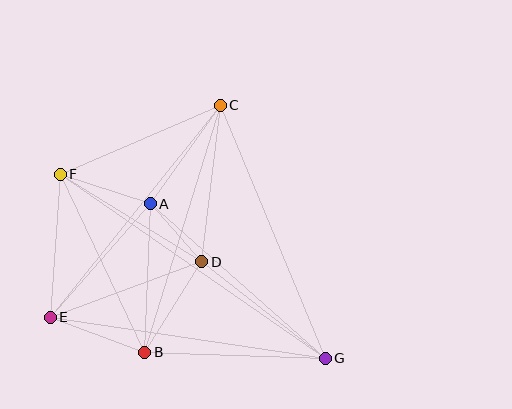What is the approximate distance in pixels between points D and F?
The distance between D and F is approximately 166 pixels.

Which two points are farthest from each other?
Points F and G are farthest from each other.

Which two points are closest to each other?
Points A and D are closest to each other.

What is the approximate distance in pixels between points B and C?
The distance between B and C is approximately 258 pixels.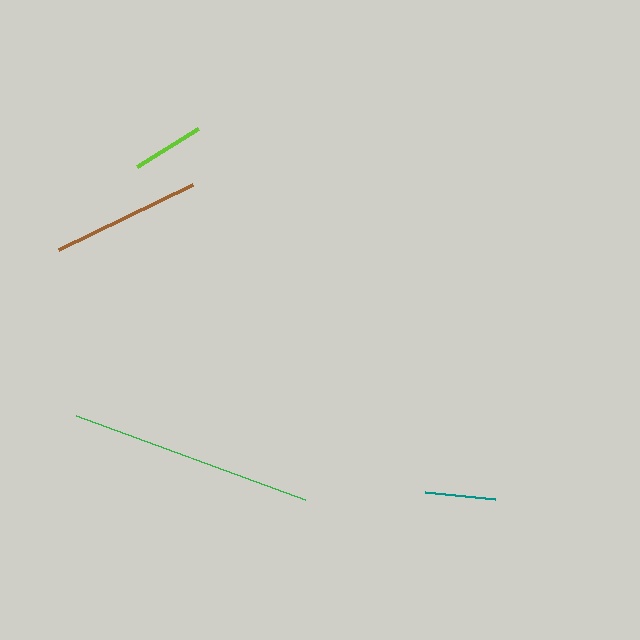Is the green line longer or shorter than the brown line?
The green line is longer than the brown line.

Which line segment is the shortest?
The teal line is the shortest at approximately 71 pixels.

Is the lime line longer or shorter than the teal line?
The lime line is longer than the teal line.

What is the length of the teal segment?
The teal segment is approximately 71 pixels long.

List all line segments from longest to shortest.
From longest to shortest: green, brown, lime, teal.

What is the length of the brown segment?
The brown segment is approximately 149 pixels long.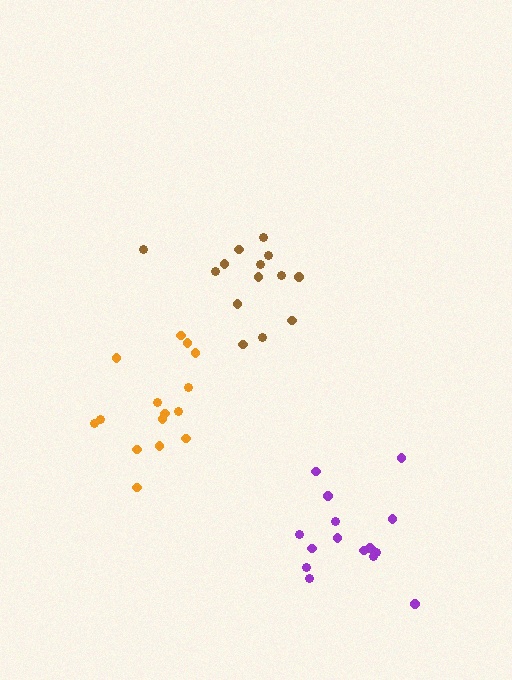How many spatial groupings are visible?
There are 3 spatial groupings.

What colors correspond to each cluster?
The clusters are colored: orange, purple, brown.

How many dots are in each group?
Group 1: 15 dots, Group 2: 16 dots, Group 3: 14 dots (45 total).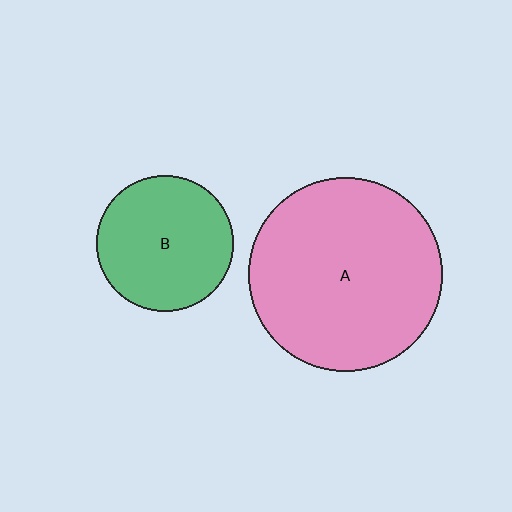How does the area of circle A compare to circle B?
Approximately 2.0 times.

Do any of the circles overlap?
No, none of the circles overlap.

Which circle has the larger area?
Circle A (pink).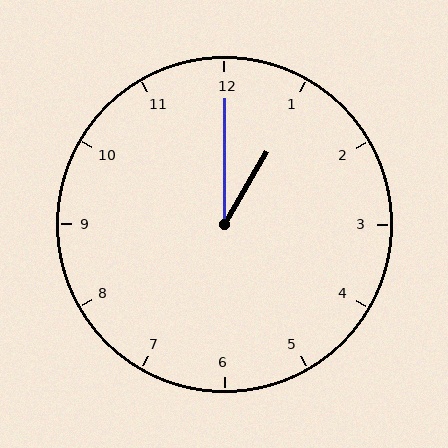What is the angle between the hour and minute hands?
Approximately 30 degrees.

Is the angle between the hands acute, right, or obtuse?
It is acute.